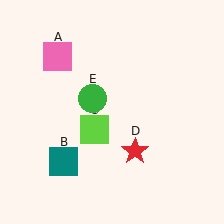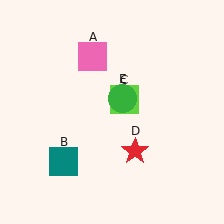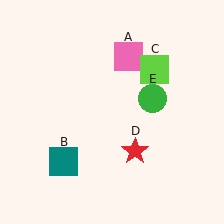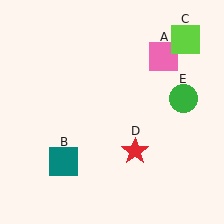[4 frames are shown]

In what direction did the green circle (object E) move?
The green circle (object E) moved right.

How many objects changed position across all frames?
3 objects changed position: pink square (object A), lime square (object C), green circle (object E).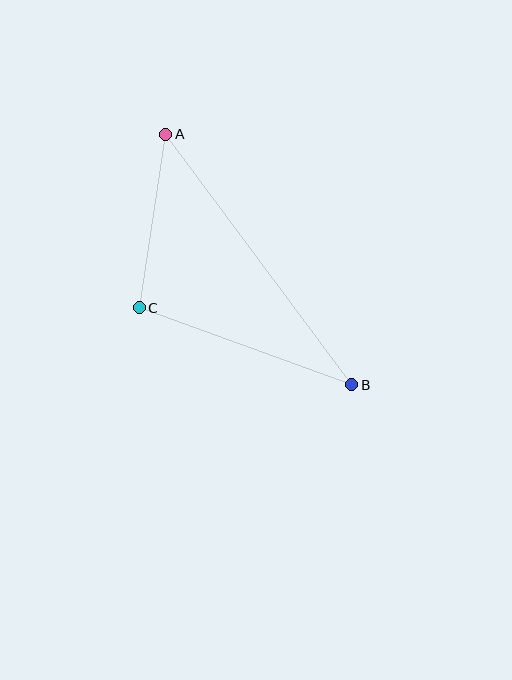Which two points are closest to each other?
Points A and C are closest to each other.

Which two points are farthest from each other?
Points A and B are farthest from each other.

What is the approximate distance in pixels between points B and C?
The distance between B and C is approximately 226 pixels.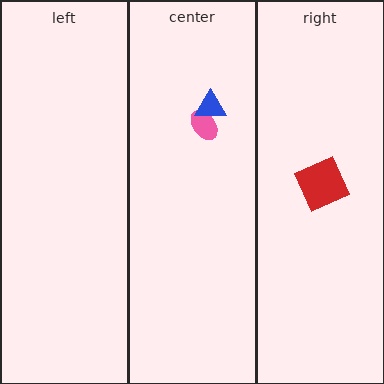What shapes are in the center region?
The pink ellipse, the blue triangle.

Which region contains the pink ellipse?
The center region.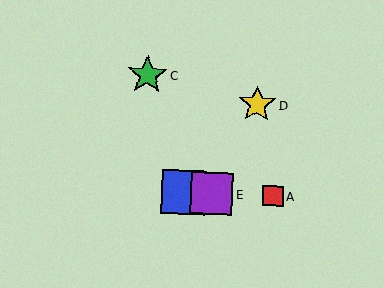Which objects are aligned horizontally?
Objects A, B, E are aligned horizontally.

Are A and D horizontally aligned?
No, A is at y≈196 and D is at y≈104.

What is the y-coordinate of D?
Object D is at y≈104.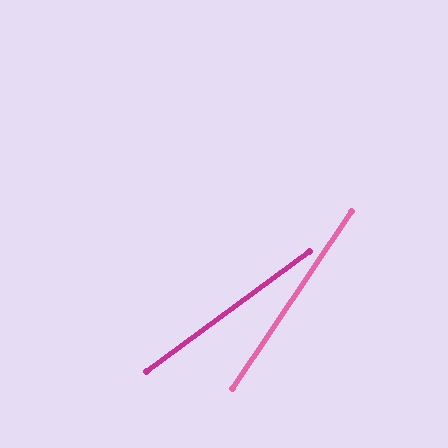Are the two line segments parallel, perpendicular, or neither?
Neither parallel nor perpendicular — they differ by about 20°.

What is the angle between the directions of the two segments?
Approximately 20 degrees.